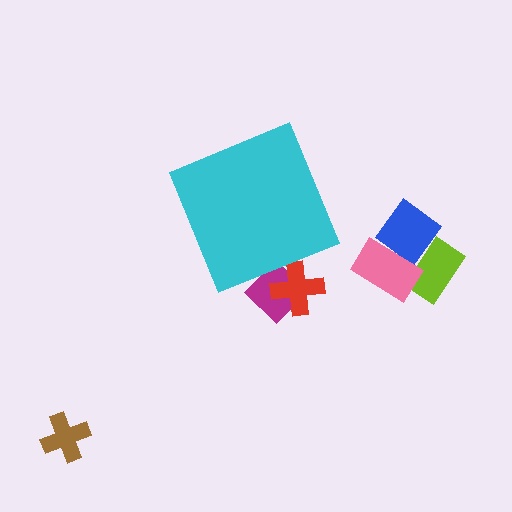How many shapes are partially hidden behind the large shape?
2 shapes are partially hidden.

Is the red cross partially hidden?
Yes, the red cross is partially hidden behind the cyan diamond.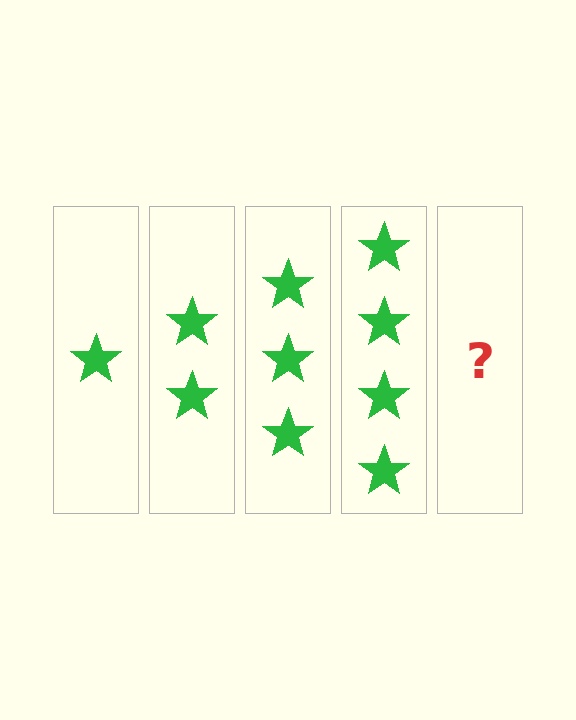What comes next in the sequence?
The next element should be 5 stars.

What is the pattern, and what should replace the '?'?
The pattern is that each step adds one more star. The '?' should be 5 stars.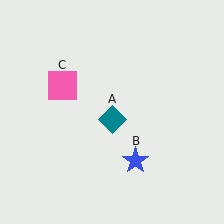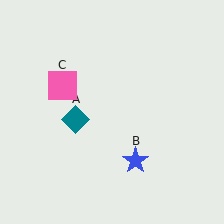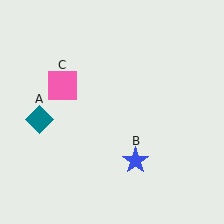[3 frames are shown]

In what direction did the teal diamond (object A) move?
The teal diamond (object A) moved left.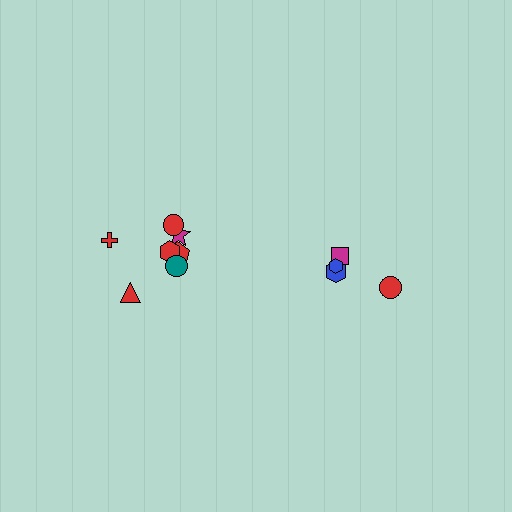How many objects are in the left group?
There are 7 objects.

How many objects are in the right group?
There are 4 objects.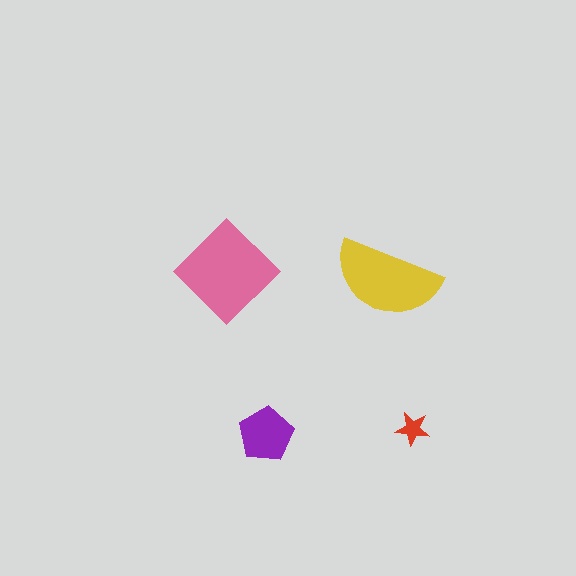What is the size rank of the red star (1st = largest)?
4th.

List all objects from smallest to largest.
The red star, the purple pentagon, the yellow semicircle, the pink diamond.